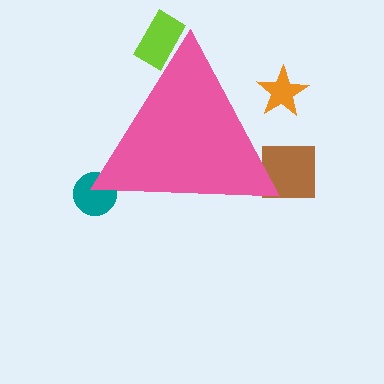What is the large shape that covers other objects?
A pink triangle.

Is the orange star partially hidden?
Yes, the orange star is partially hidden behind the pink triangle.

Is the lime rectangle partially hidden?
Yes, the lime rectangle is partially hidden behind the pink triangle.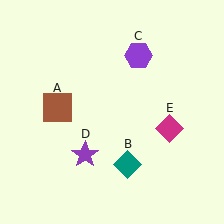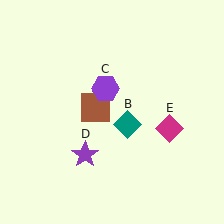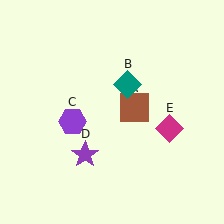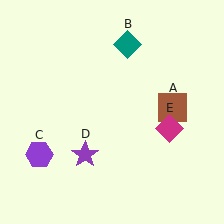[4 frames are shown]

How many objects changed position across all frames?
3 objects changed position: brown square (object A), teal diamond (object B), purple hexagon (object C).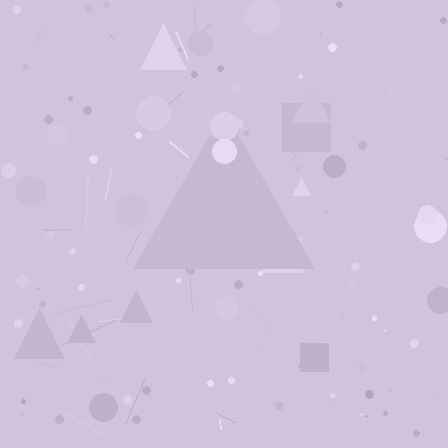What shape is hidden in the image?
A triangle is hidden in the image.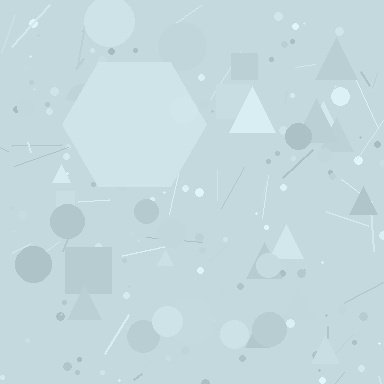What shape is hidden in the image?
A hexagon is hidden in the image.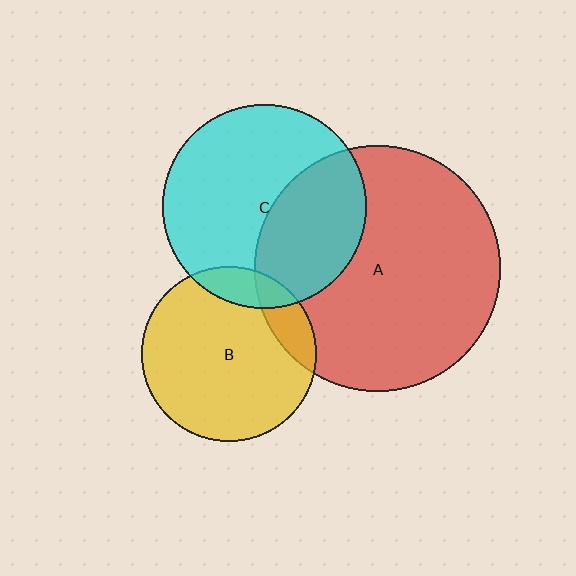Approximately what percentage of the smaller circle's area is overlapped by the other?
Approximately 10%.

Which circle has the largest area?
Circle A (red).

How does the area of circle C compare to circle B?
Approximately 1.4 times.